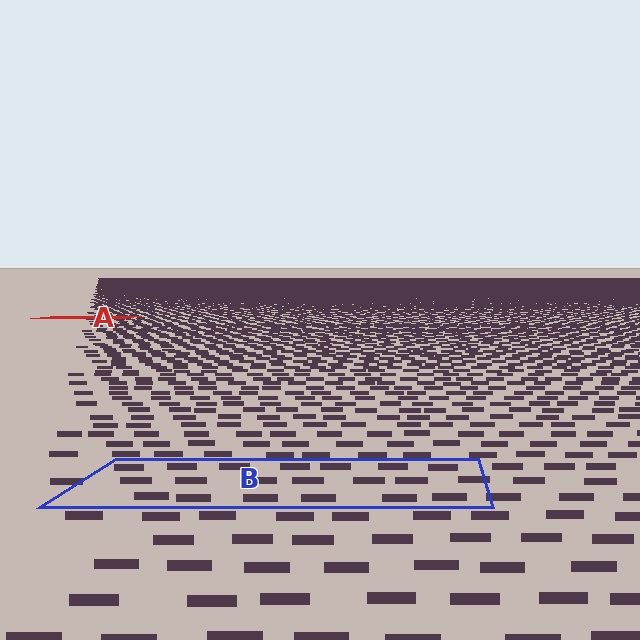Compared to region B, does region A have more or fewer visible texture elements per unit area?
Region A has more texture elements per unit area — they are packed more densely because it is farther away.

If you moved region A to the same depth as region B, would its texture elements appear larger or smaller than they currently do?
They would appear larger. At a closer depth, the same texture elements are projected at a bigger on-screen size.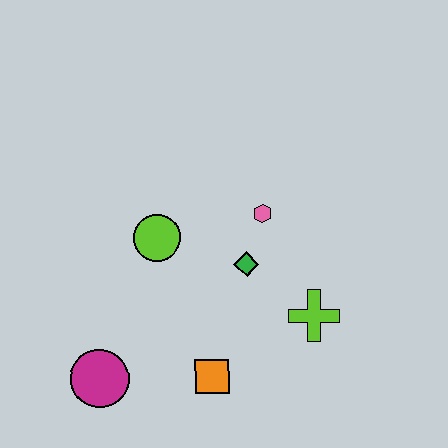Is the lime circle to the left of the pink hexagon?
Yes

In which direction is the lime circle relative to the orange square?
The lime circle is above the orange square.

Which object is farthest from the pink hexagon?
The magenta circle is farthest from the pink hexagon.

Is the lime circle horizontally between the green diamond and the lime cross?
No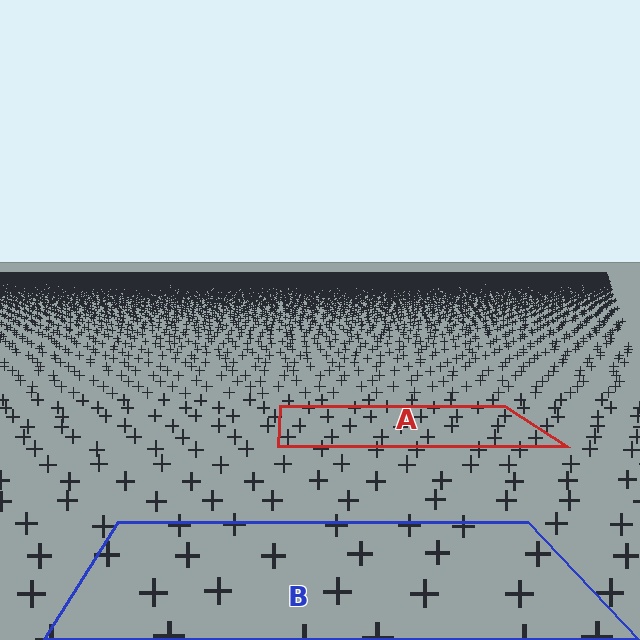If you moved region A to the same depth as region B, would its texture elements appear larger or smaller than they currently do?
They would appear larger. At a closer depth, the same texture elements are projected at a bigger on-screen size.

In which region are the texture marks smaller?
The texture marks are smaller in region A, because it is farther away.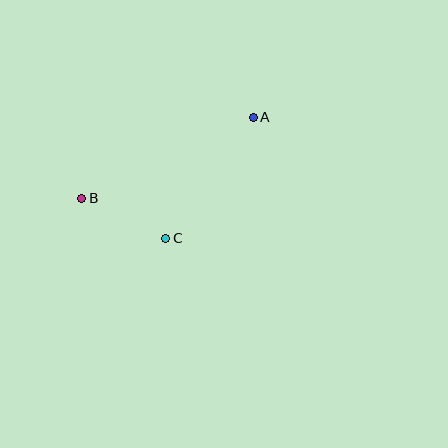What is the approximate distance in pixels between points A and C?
The distance between A and C is approximately 149 pixels.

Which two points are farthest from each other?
Points A and B are farthest from each other.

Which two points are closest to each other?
Points B and C are closest to each other.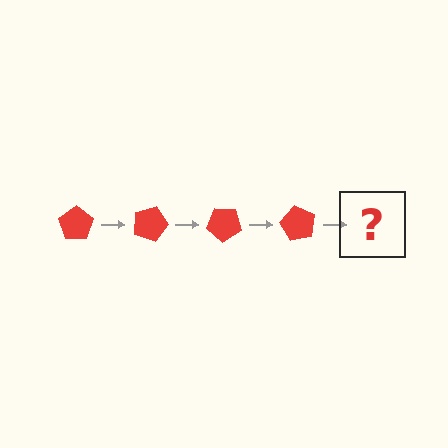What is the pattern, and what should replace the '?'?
The pattern is that the pentagon rotates 20 degrees each step. The '?' should be a red pentagon rotated 80 degrees.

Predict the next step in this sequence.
The next step is a red pentagon rotated 80 degrees.